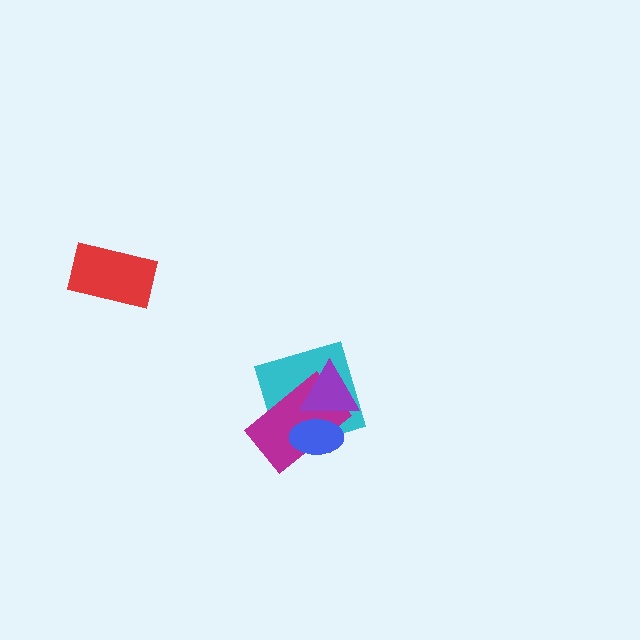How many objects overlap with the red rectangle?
0 objects overlap with the red rectangle.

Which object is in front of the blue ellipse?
The purple triangle is in front of the blue ellipse.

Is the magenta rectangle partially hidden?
Yes, it is partially covered by another shape.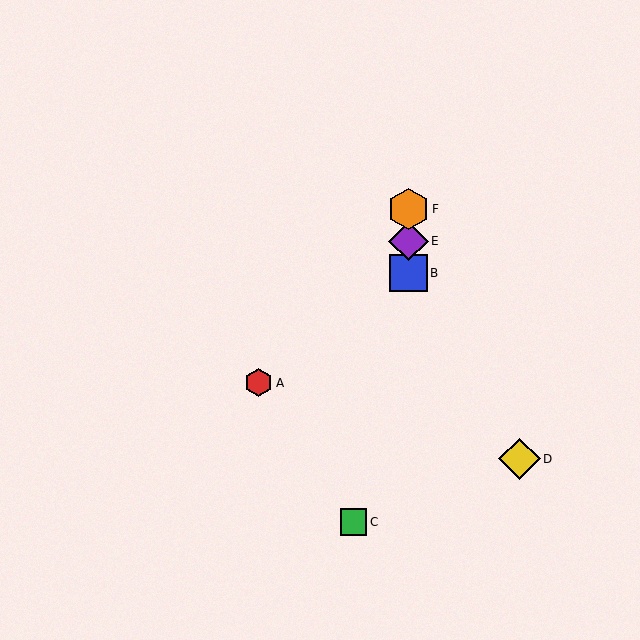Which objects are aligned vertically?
Objects B, E, F are aligned vertically.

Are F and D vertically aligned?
No, F is at x≈408 and D is at x≈519.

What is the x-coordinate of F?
Object F is at x≈408.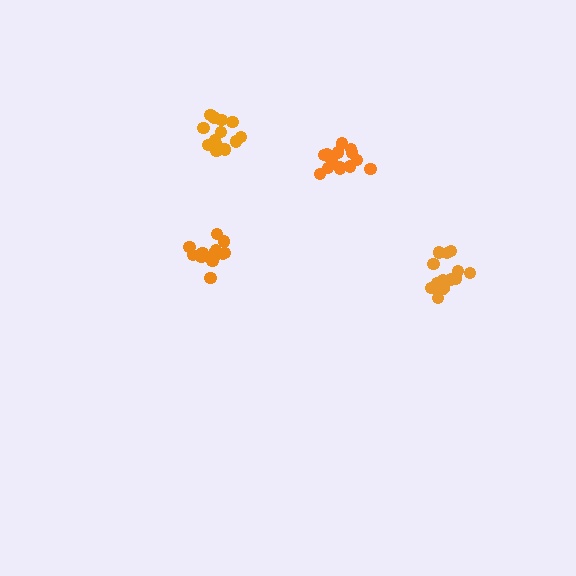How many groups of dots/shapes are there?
There are 4 groups.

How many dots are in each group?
Group 1: 14 dots, Group 2: 14 dots, Group 3: 16 dots, Group 4: 14 dots (58 total).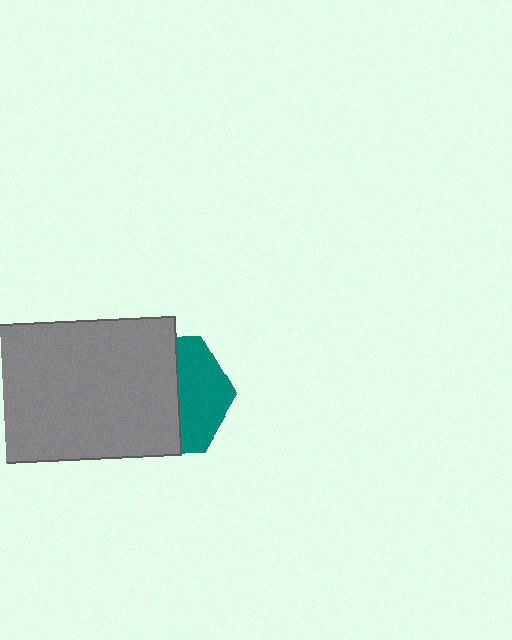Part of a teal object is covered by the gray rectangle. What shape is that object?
It is a hexagon.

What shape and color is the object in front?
The object in front is a gray rectangle.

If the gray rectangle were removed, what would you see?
You would see the complete teal hexagon.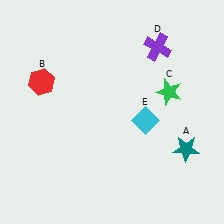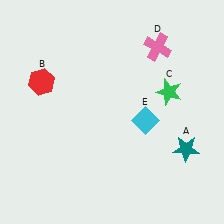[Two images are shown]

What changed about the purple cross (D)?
In Image 1, D is purple. In Image 2, it changed to pink.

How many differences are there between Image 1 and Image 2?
There is 1 difference between the two images.